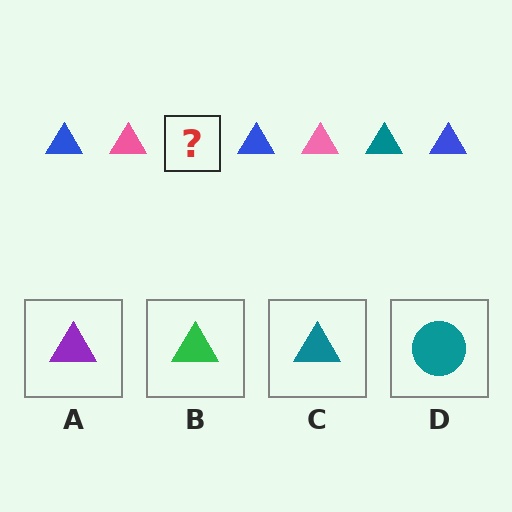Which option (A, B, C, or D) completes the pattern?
C.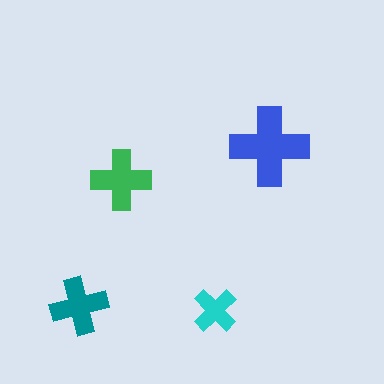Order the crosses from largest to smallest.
the blue one, the green one, the teal one, the cyan one.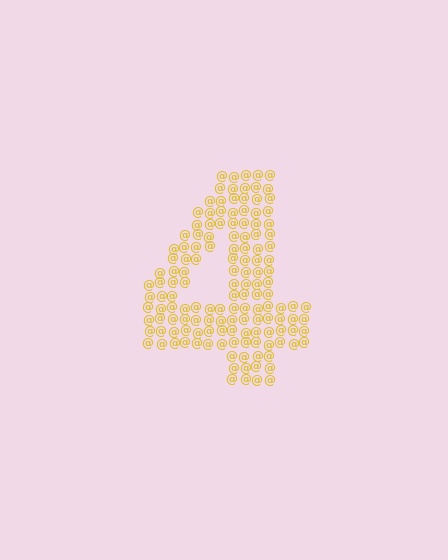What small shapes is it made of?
It is made of small at signs.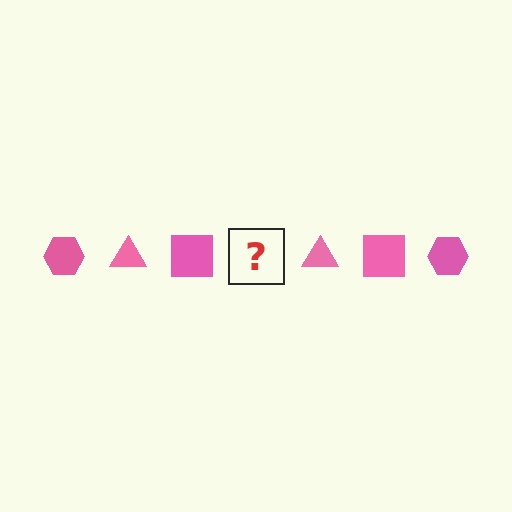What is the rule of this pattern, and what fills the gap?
The rule is that the pattern cycles through hexagon, triangle, square shapes in pink. The gap should be filled with a pink hexagon.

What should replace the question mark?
The question mark should be replaced with a pink hexagon.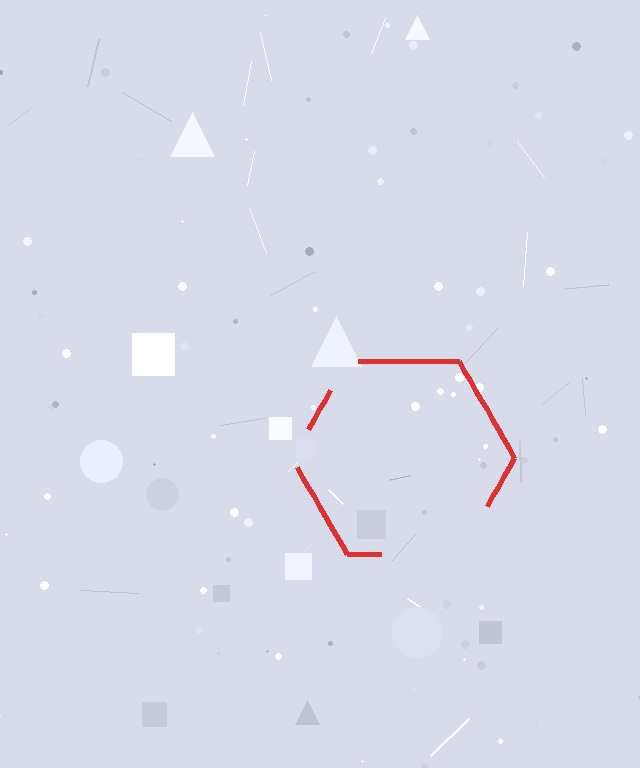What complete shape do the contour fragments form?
The contour fragments form a hexagon.